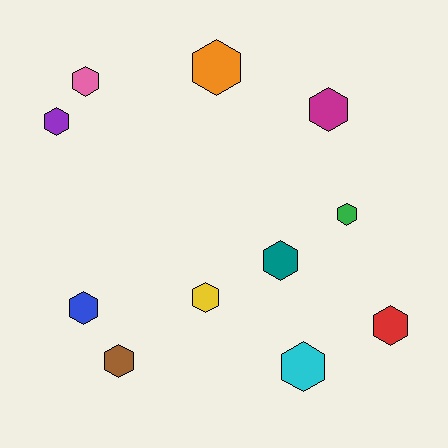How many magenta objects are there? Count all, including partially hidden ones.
There is 1 magenta object.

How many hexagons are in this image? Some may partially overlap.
There are 11 hexagons.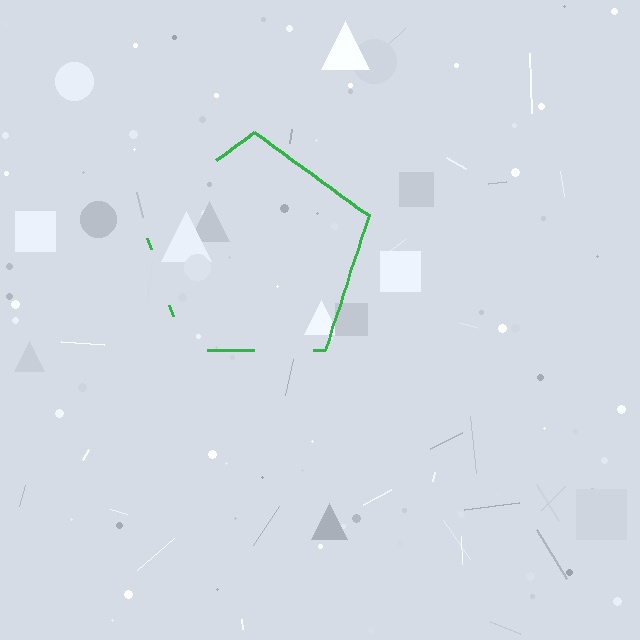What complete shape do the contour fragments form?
The contour fragments form a pentagon.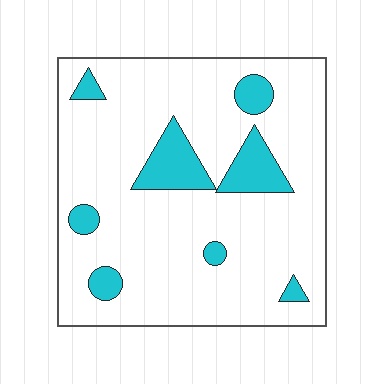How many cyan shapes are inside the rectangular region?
8.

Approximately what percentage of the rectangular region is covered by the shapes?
Approximately 15%.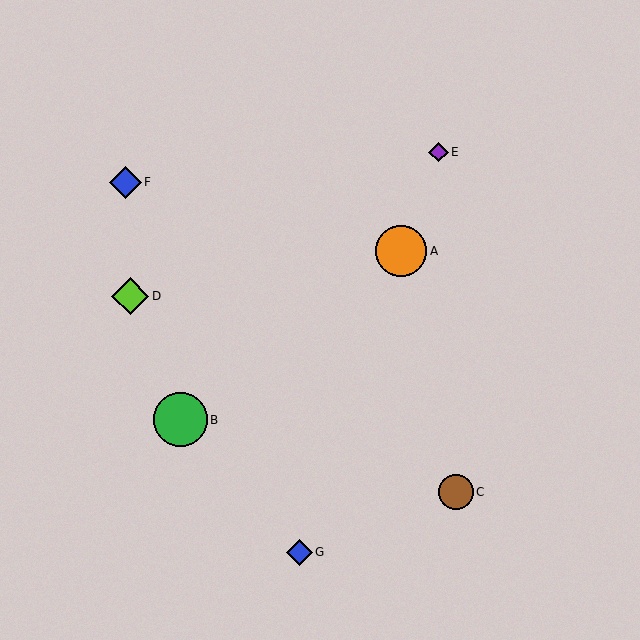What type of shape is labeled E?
Shape E is a purple diamond.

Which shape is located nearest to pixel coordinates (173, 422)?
The green circle (labeled B) at (181, 420) is nearest to that location.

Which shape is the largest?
The green circle (labeled B) is the largest.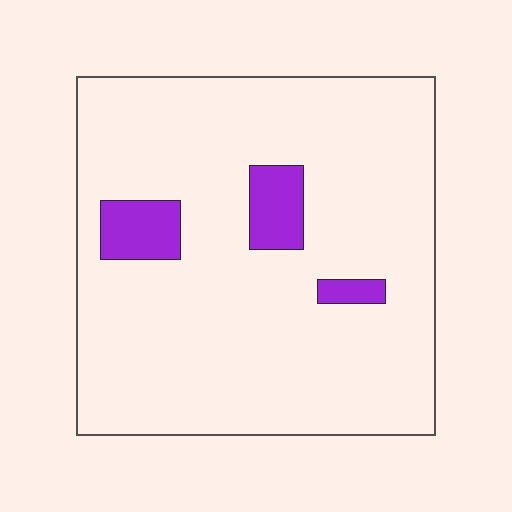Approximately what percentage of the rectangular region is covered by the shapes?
Approximately 10%.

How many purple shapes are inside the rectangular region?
3.